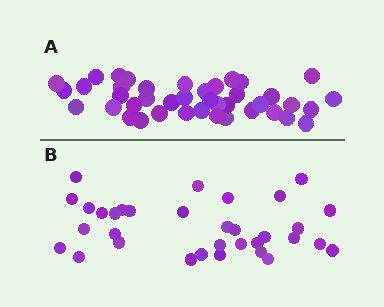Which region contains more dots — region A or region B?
Region A (the top region) has more dots.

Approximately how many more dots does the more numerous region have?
Region A has roughly 8 or so more dots than region B.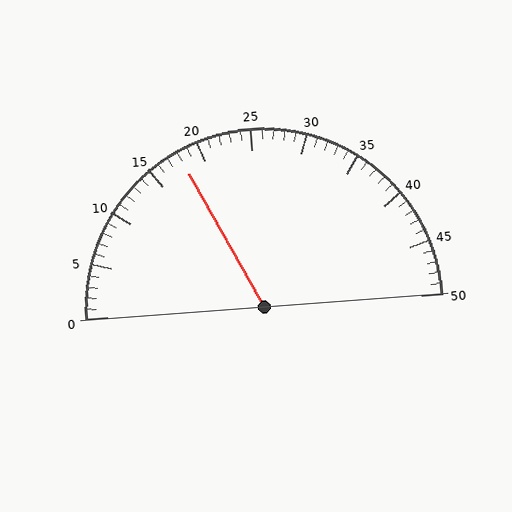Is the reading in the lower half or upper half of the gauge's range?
The reading is in the lower half of the range (0 to 50).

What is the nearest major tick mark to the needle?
The nearest major tick mark is 20.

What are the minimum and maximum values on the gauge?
The gauge ranges from 0 to 50.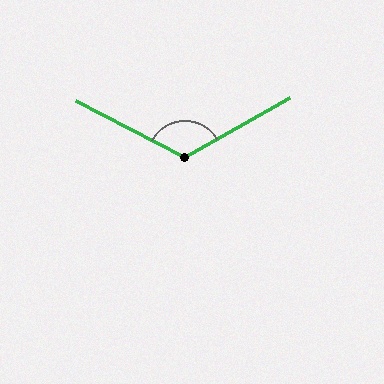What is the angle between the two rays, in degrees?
Approximately 123 degrees.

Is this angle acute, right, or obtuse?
It is obtuse.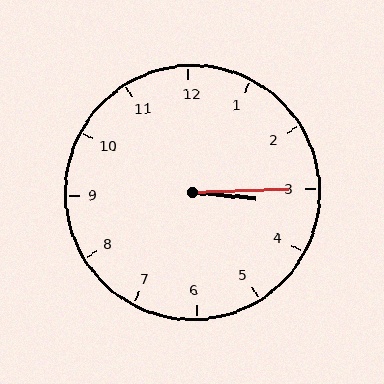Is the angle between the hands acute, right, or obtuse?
It is acute.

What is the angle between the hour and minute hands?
Approximately 8 degrees.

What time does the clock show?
3:15.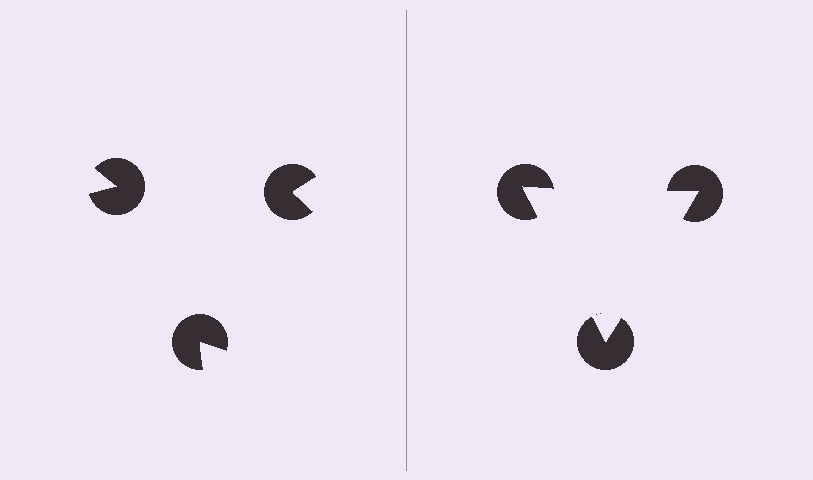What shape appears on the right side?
An illusory triangle.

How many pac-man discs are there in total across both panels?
6 — 3 on each side.